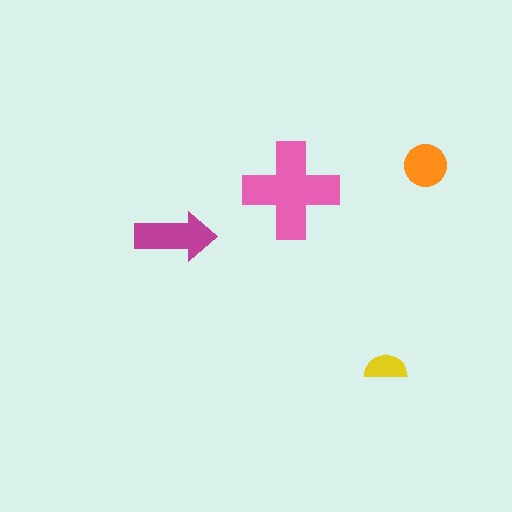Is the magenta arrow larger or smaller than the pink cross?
Smaller.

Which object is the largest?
The pink cross.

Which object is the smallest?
The yellow semicircle.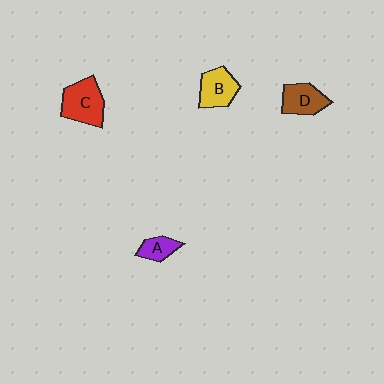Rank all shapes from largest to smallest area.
From largest to smallest: C (red), B (yellow), D (brown), A (purple).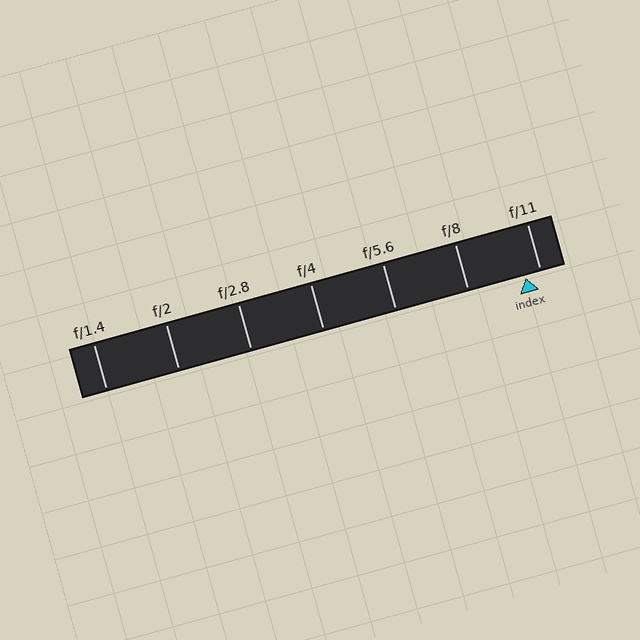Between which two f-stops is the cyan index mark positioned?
The index mark is between f/8 and f/11.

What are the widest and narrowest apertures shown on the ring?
The widest aperture shown is f/1.4 and the narrowest is f/11.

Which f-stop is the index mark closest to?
The index mark is closest to f/11.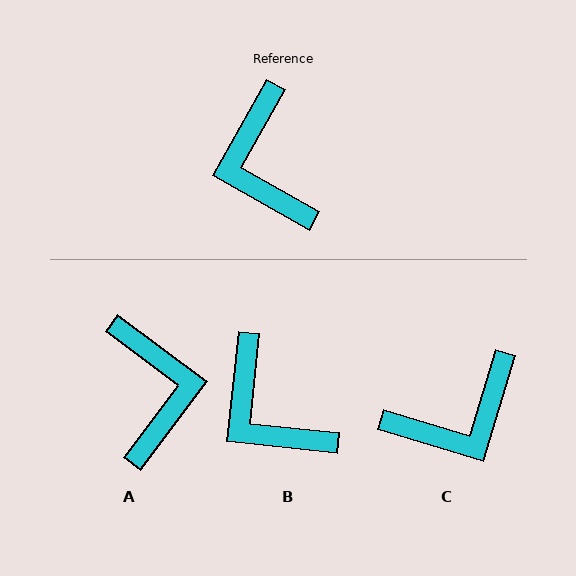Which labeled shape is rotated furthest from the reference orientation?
A, about 173 degrees away.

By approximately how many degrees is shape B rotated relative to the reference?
Approximately 23 degrees counter-clockwise.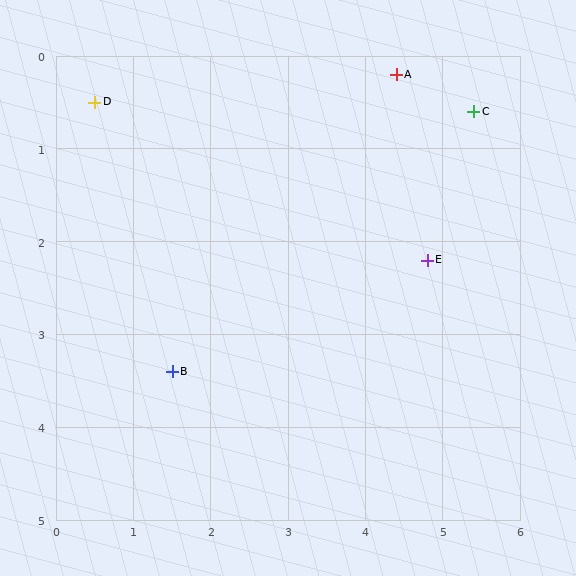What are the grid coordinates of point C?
Point C is at approximately (5.4, 0.6).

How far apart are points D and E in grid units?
Points D and E are about 4.6 grid units apart.